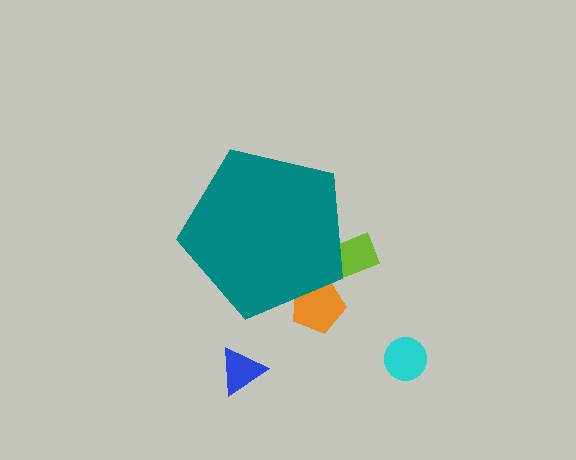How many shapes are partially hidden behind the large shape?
2 shapes are partially hidden.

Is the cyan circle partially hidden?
No, the cyan circle is fully visible.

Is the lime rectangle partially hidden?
Yes, the lime rectangle is partially hidden behind the teal pentagon.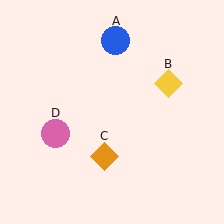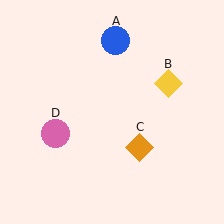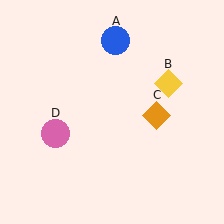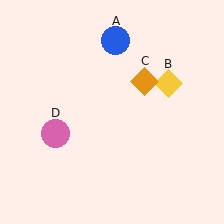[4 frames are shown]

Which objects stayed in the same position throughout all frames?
Blue circle (object A) and yellow diamond (object B) and pink circle (object D) remained stationary.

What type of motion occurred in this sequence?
The orange diamond (object C) rotated counterclockwise around the center of the scene.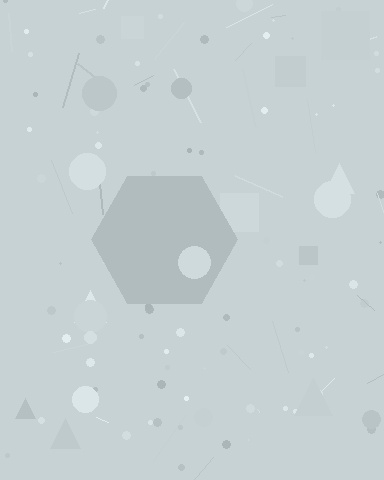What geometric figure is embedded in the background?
A hexagon is embedded in the background.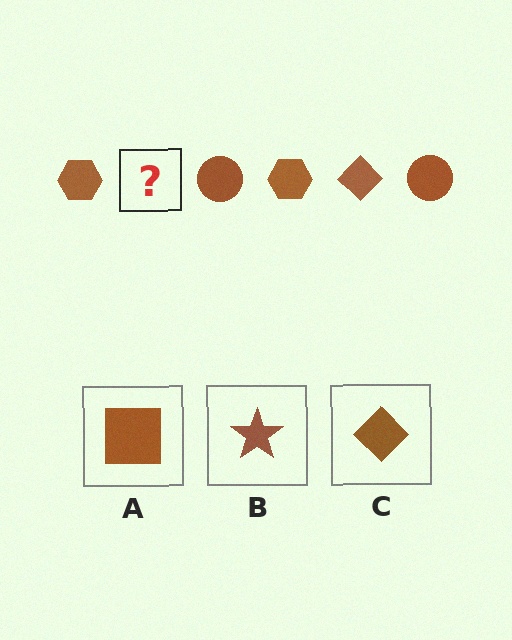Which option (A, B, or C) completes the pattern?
C.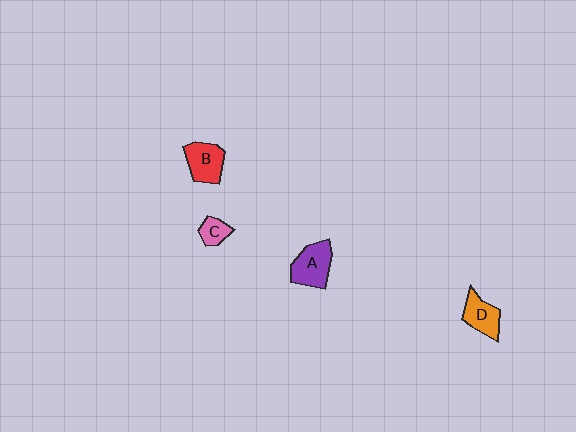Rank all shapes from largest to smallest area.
From largest to smallest: A (purple), B (red), D (orange), C (pink).